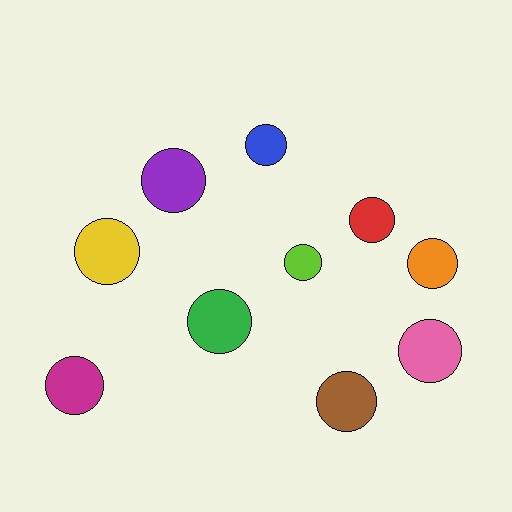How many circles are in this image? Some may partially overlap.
There are 10 circles.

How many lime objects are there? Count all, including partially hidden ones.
There is 1 lime object.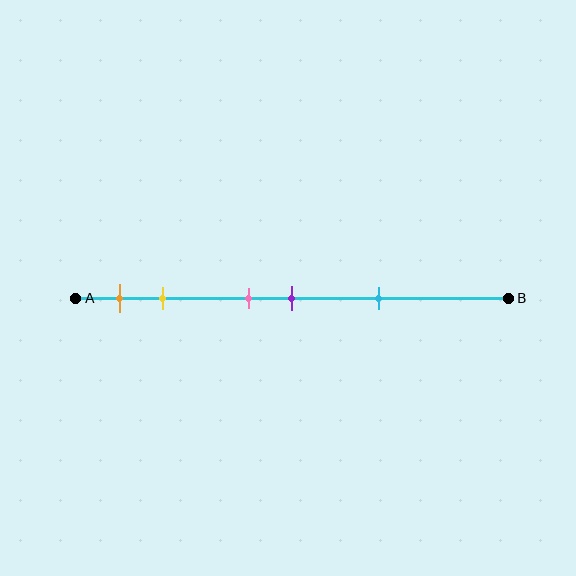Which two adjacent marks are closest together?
The pink and purple marks are the closest adjacent pair.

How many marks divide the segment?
There are 5 marks dividing the segment.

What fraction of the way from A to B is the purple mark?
The purple mark is approximately 50% (0.5) of the way from A to B.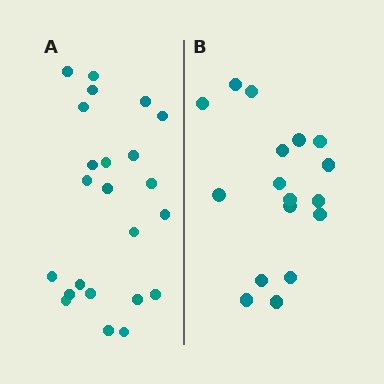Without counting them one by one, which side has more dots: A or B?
Region A (the left region) has more dots.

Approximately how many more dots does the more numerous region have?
Region A has about 6 more dots than region B.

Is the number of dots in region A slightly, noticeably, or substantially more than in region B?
Region A has noticeably more, but not dramatically so. The ratio is roughly 1.4 to 1.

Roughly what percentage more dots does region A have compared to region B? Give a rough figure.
About 35% more.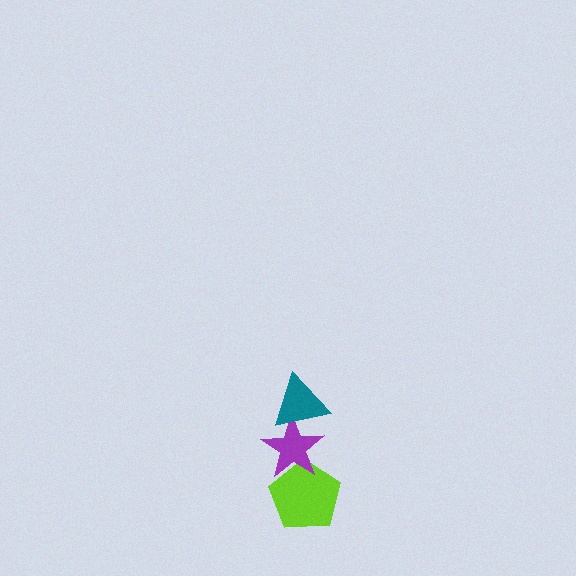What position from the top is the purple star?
The purple star is 2nd from the top.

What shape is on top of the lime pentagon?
The purple star is on top of the lime pentagon.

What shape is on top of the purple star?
The teal triangle is on top of the purple star.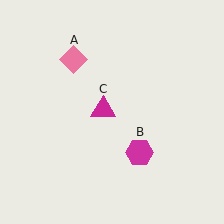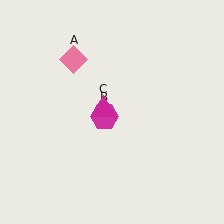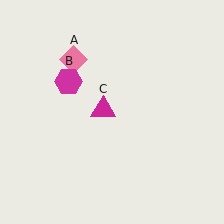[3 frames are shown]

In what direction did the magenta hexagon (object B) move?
The magenta hexagon (object B) moved up and to the left.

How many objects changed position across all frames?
1 object changed position: magenta hexagon (object B).